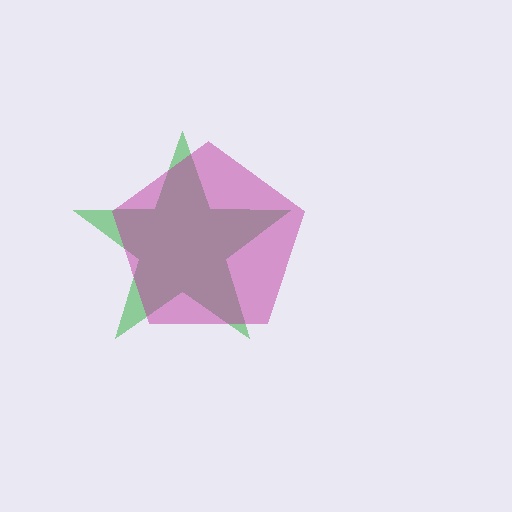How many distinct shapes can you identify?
There are 2 distinct shapes: a green star, a magenta pentagon.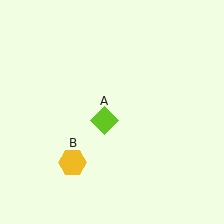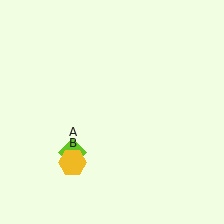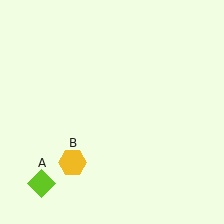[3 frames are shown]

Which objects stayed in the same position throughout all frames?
Yellow hexagon (object B) remained stationary.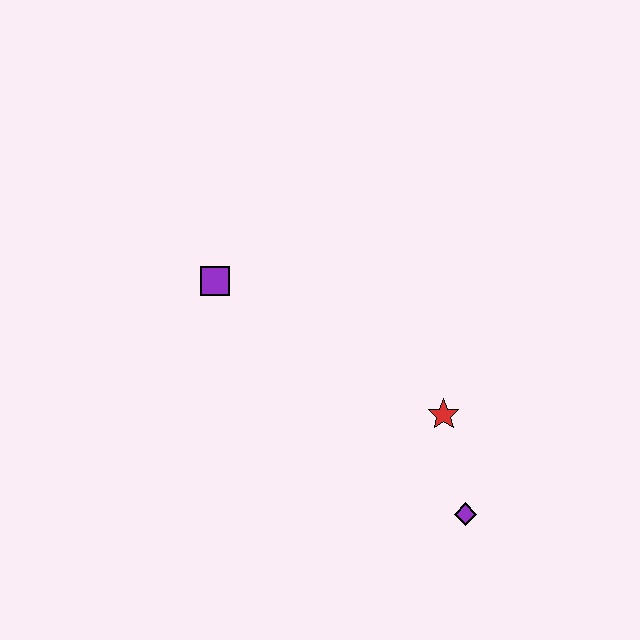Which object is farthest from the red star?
The purple square is farthest from the red star.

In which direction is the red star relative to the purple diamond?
The red star is above the purple diamond.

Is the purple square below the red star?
No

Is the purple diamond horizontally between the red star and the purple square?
No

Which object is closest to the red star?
The purple diamond is closest to the red star.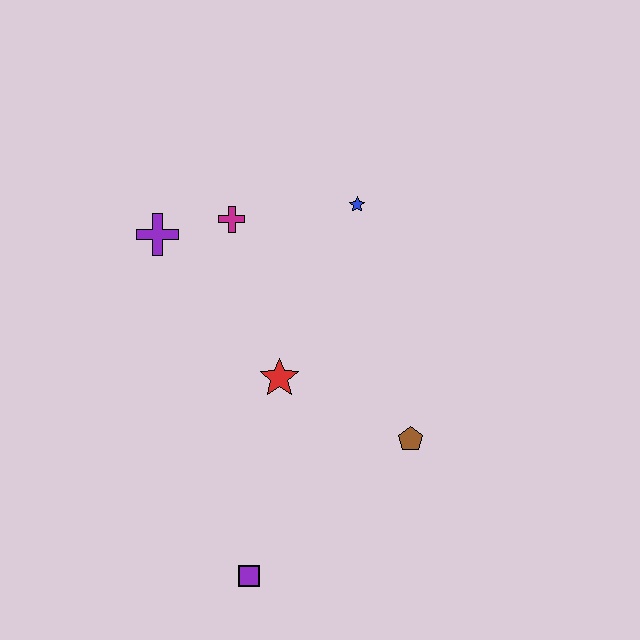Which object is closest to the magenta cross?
The purple cross is closest to the magenta cross.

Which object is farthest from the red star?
The purple square is farthest from the red star.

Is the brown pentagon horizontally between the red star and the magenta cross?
No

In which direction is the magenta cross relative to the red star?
The magenta cross is above the red star.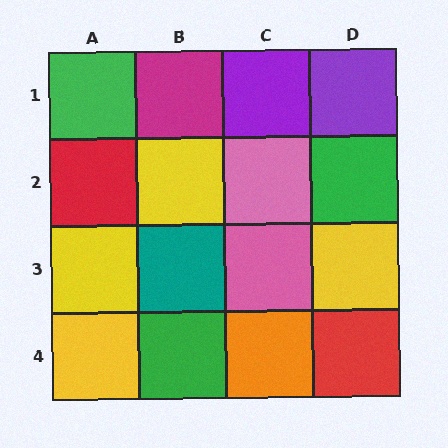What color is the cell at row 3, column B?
Teal.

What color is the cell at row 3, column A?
Yellow.